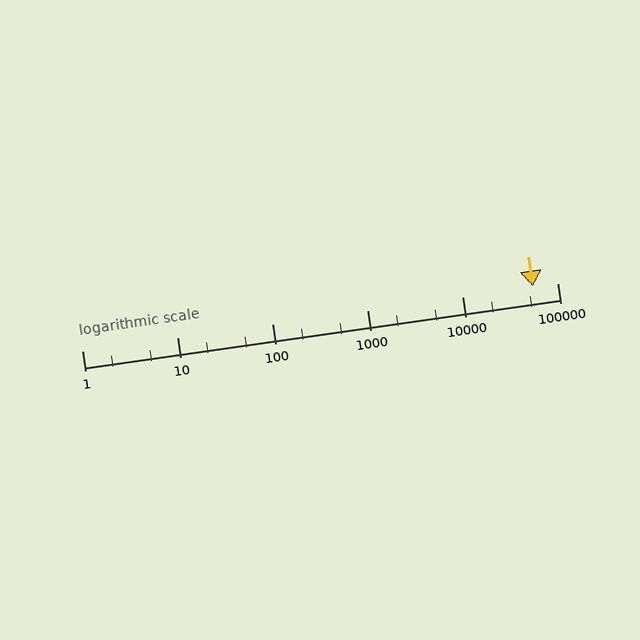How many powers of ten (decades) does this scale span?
The scale spans 5 decades, from 1 to 100000.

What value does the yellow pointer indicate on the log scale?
The pointer indicates approximately 56000.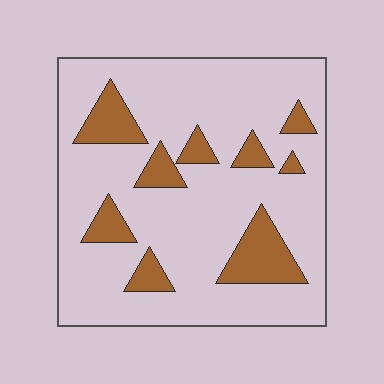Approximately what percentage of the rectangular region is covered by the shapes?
Approximately 20%.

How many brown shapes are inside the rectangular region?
9.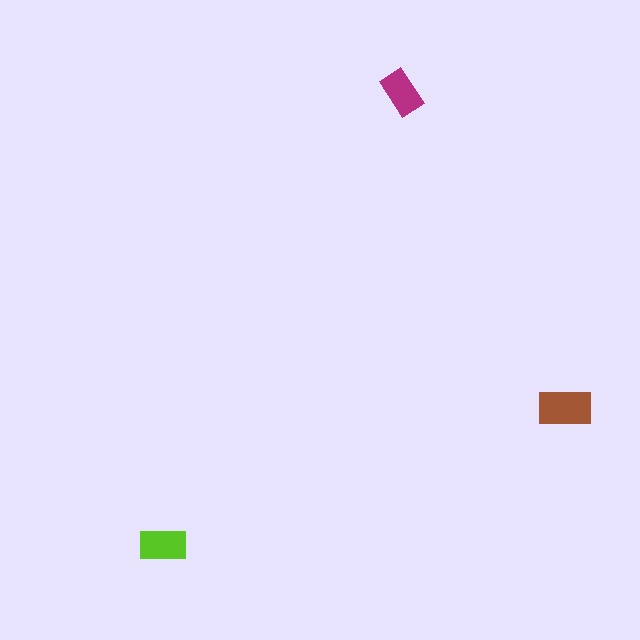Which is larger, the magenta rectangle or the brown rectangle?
The brown one.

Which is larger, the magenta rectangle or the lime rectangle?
The lime one.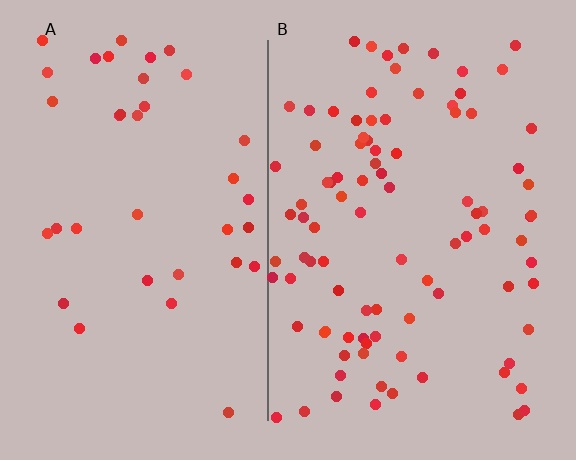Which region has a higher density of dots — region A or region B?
B (the right).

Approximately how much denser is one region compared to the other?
Approximately 2.5× — region B over region A.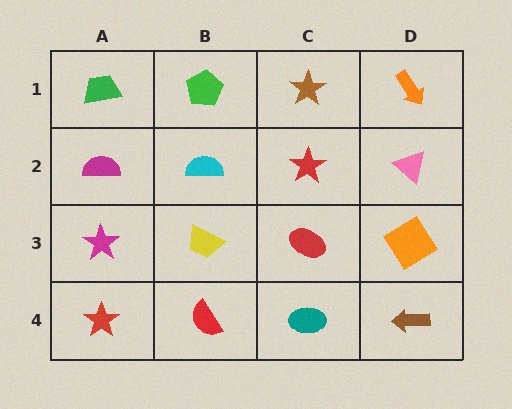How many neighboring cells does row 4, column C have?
3.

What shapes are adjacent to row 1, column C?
A red star (row 2, column C), a green pentagon (row 1, column B), an orange arrow (row 1, column D).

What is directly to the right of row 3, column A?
A yellow trapezoid.